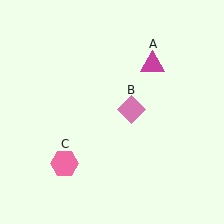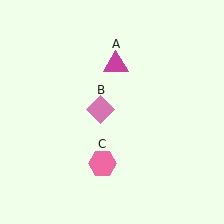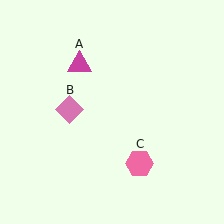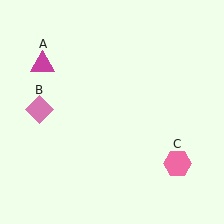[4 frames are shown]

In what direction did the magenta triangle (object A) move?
The magenta triangle (object A) moved left.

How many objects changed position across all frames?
3 objects changed position: magenta triangle (object A), pink diamond (object B), pink hexagon (object C).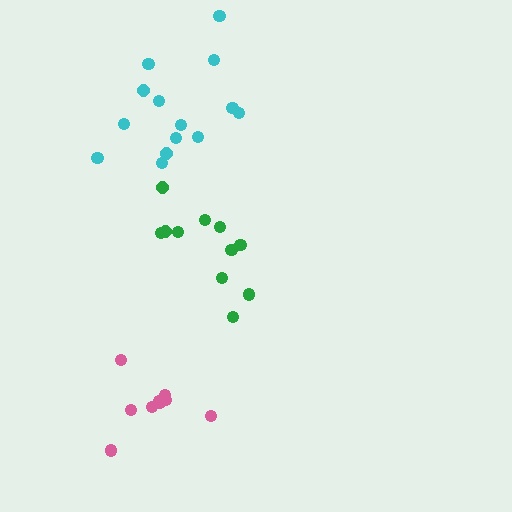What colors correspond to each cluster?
The clusters are colored: green, cyan, pink.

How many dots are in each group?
Group 1: 11 dots, Group 2: 14 dots, Group 3: 9 dots (34 total).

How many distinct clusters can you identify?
There are 3 distinct clusters.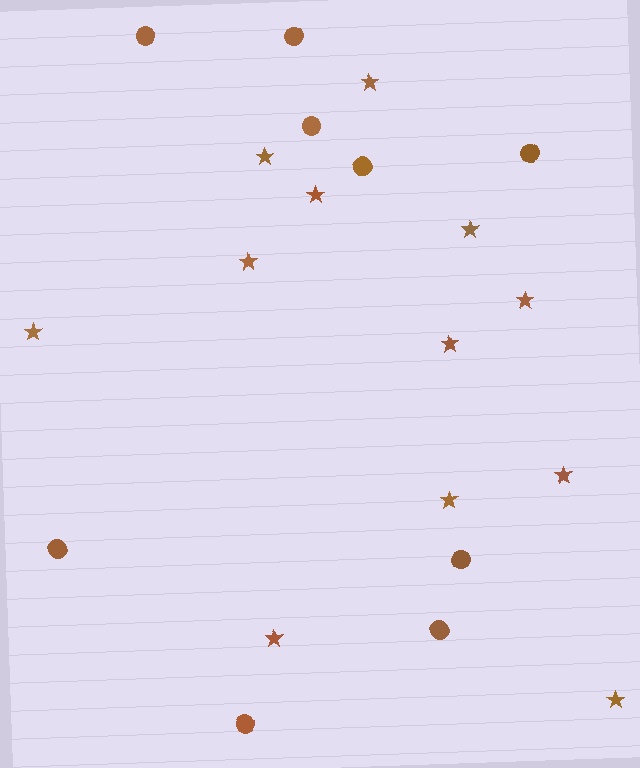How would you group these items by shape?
There are 2 groups: one group of stars (12) and one group of circles (9).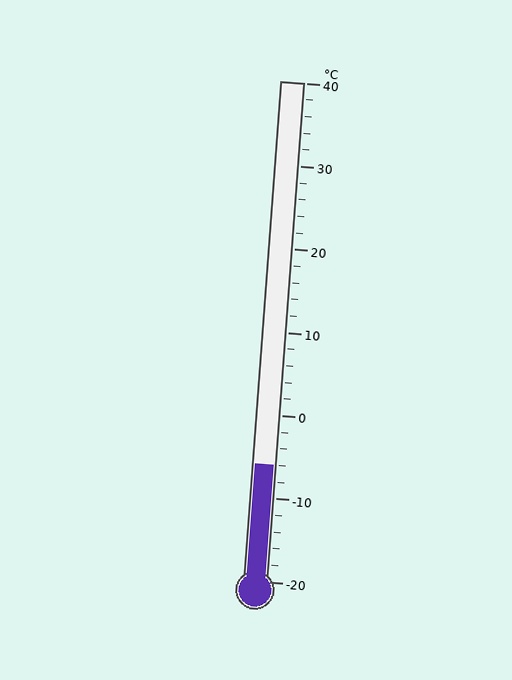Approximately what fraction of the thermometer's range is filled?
The thermometer is filled to approximately 25% of its range.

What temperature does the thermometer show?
The thermometer shows approximately -6°C.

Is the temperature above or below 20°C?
The temperature is below 20°C.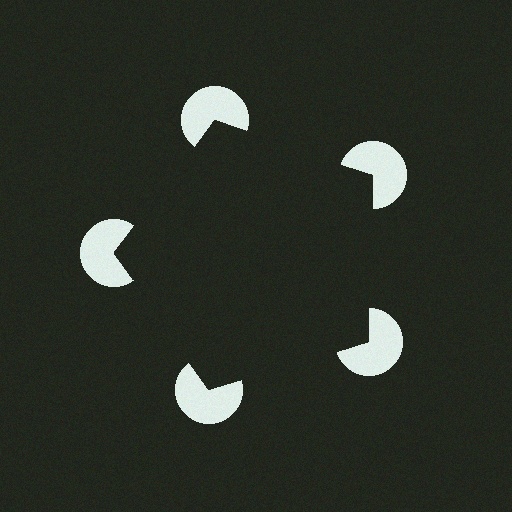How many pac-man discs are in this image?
There are 5 — one at each vertex of the illusory pentagon.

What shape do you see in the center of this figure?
An illusory pentagon — its edges are inferred from the aligned wedge cuts in the pac-man discs, not physically drawn.